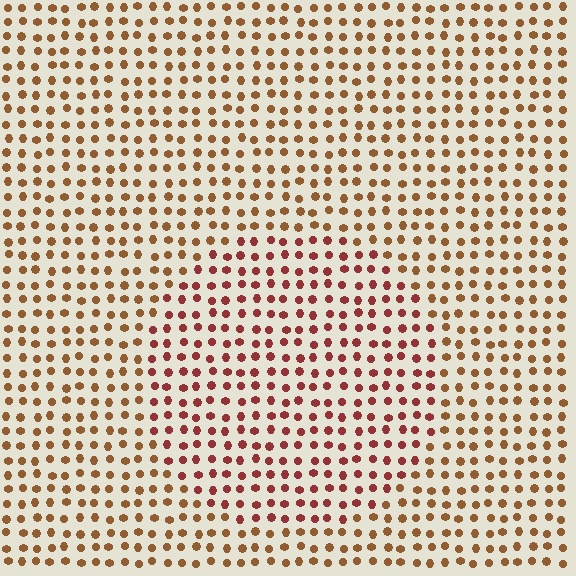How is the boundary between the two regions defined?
The boundary is defined purely by a slight shift in hue (about 30 degrees). Spacing, size, and orientation are identical on both sides.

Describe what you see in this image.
The image is filled with small brown elements in a uniform arrangement. A circle-shaped region is visible where the elements are tinted to a slightly different hue, forming a subtle color boundary.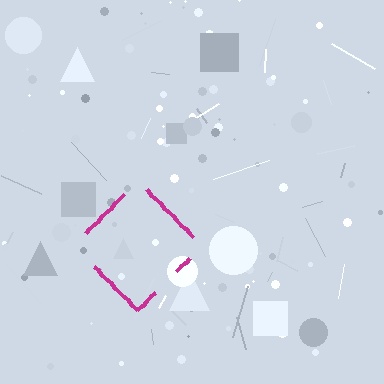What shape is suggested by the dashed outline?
The dashed outline suggests a diamond.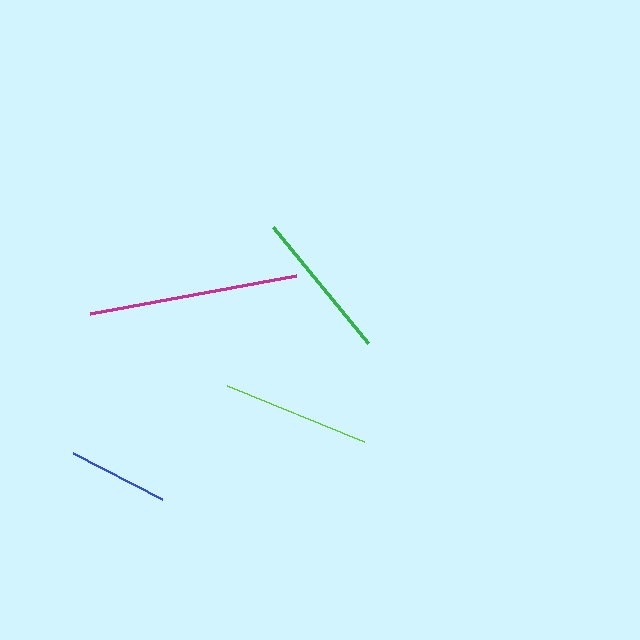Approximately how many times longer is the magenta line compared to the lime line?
The magenta line is approximately 1.4 times the length of the lime line.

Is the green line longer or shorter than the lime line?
The green line is longer than the lime line.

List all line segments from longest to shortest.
From longest to shortest: magenta, green, lime, blue.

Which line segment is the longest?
The magenta line is the longest at approximately 209 pixels.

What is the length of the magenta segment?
The magenta segment is approximately 209 pixels long.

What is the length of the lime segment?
The lime segment is approximately 148 pixels long.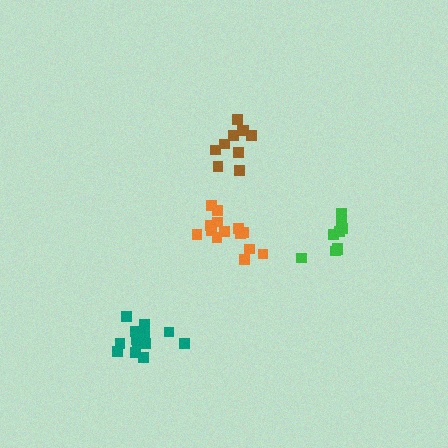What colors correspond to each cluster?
The clusters are colored: brown, orange, teal, green.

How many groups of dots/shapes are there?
There are 4 groups.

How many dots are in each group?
Group 1: 11 dots, Group 2: 14 dots, Group 3: 15 dots, Group 4: 9 dots (49 total).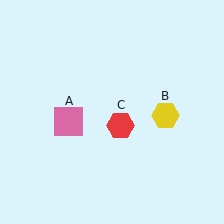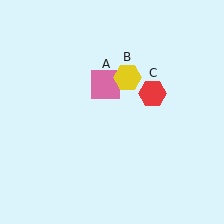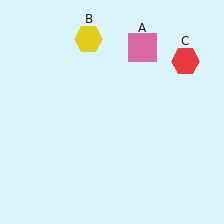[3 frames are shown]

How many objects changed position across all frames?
3 objects changed position: pink square (object A), yellow hexagon (object B), red hexagon (object C).